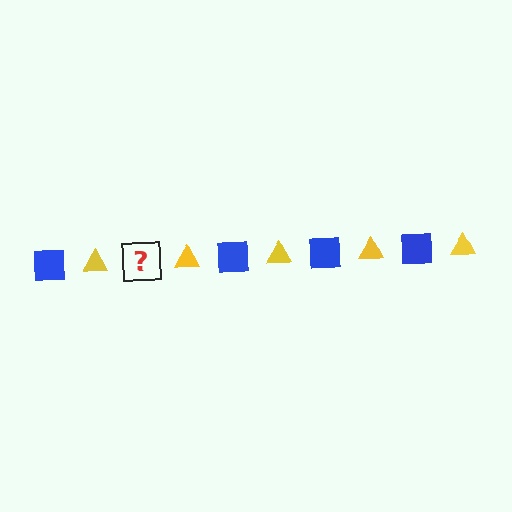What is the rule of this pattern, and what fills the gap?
The rule is that the pattern alternates between blue square and yellow triangle. The gap should be filled with a blue square.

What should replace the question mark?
The question mark should be replaced with a blue square.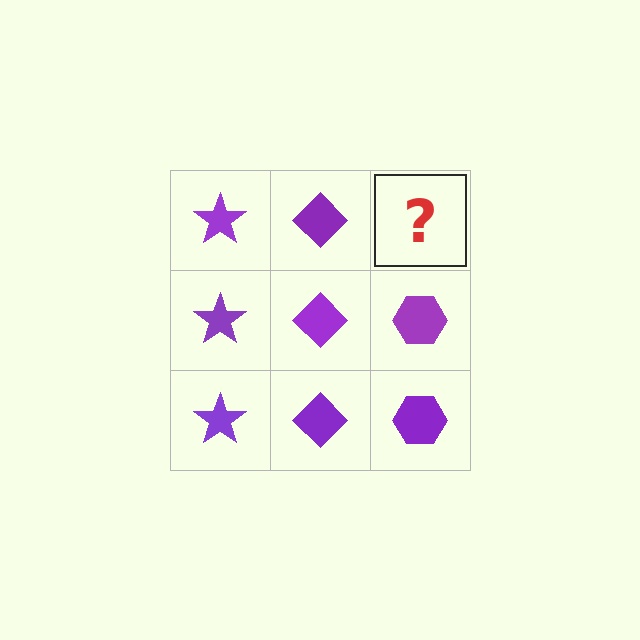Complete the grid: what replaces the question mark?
The question mark should be replaced with a purple hexagon.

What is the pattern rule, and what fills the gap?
The rule is that each column has a consistent shape. The gap should be filled with a purple hexagon.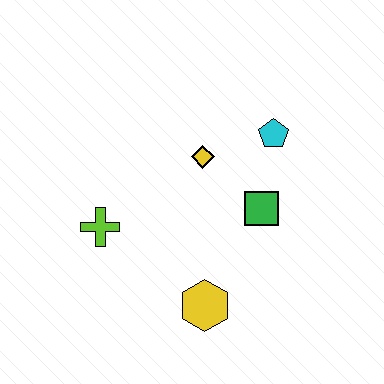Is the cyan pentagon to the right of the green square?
Yes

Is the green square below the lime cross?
No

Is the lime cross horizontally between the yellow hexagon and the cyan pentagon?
No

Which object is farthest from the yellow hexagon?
The cyan pentagon is farthest from the yellow hexagon.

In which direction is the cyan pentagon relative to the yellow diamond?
The cyan pentagon is to the right of the yellow diamond.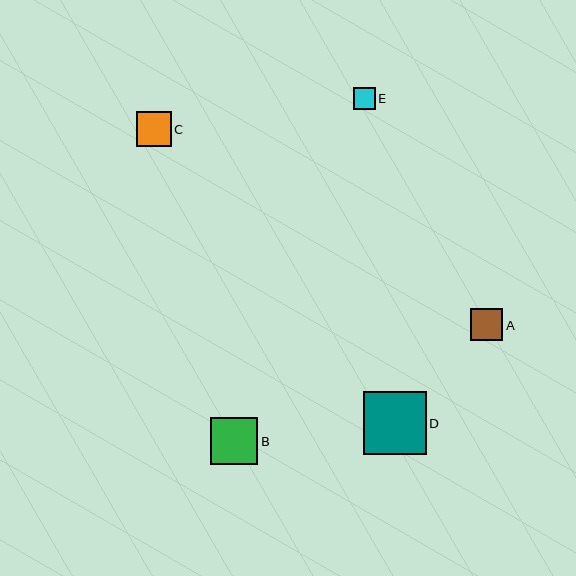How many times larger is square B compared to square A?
Square B is approximately 1.5 times the size of square A.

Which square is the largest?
Square D is the largest with a size of approximately 63 pixels.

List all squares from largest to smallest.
From largest to smallest: D, B, C, A, E.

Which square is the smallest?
Square E is the smallest with a size of approximately 22 pixels.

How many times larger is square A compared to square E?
Square A is approximately 1.5 times the size of square E.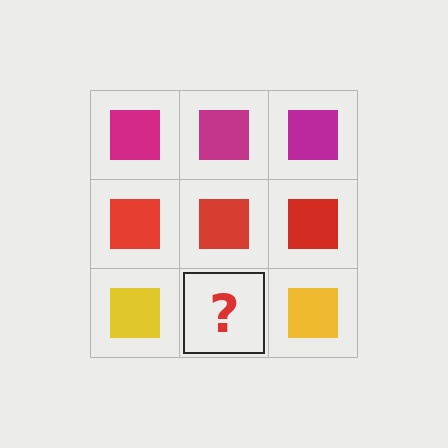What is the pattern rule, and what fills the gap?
The rule is that each row has a consistent color. The gap should be filled with a yellow square.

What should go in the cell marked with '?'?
The missing cell should contain a yellow square.